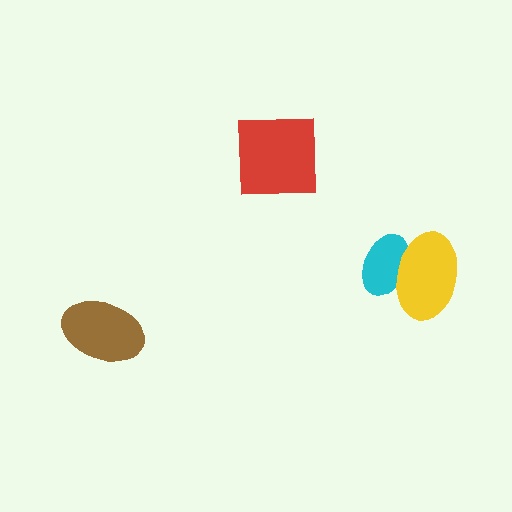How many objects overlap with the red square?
0 objects overlap with the red square.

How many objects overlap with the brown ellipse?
0 objects overlap with the brown ellipse.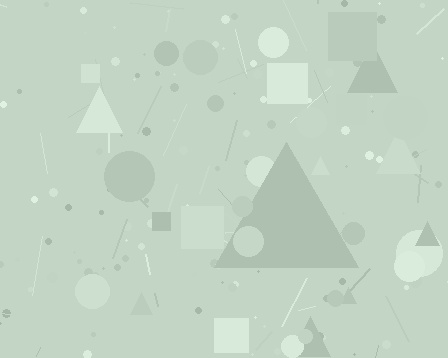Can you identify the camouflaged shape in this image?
The camouflaged shape is a triangle.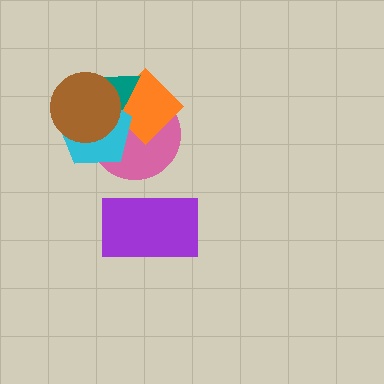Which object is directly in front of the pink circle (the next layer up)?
The orange diamond is directly in front of the pink circle.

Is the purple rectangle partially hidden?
No, no other shape covers it.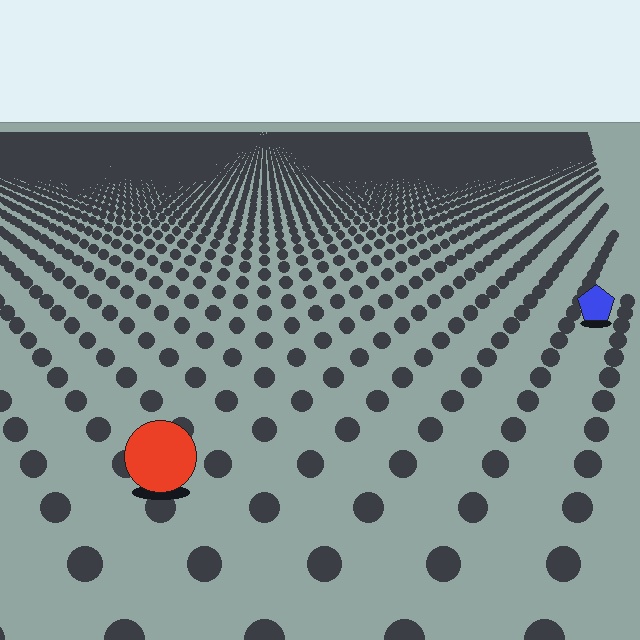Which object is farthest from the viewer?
The blue pentagon is farthest from the viewer. It appears smaller and the ground texture around it is denser.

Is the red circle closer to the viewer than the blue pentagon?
Yes. The red circle is closer — you can tell from the texture gradient: the ground texture is coarser near it.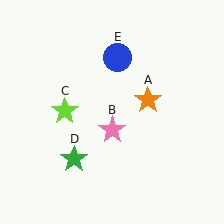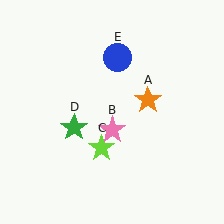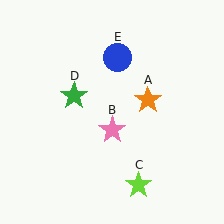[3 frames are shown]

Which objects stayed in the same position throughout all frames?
Orange star (object A) and pink star (object B) and blue circle (object E) remained stationary.